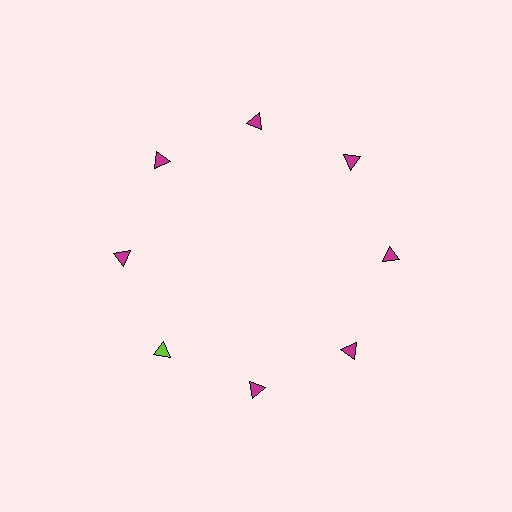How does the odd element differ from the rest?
It has a different color: lime instead of magenta.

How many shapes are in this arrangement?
There are 8 shapes arranged in a ring pattern.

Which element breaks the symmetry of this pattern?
The lime triangle at roughly the 8 o'clock position breaks the symmetry. All other shapes are magenta triangles.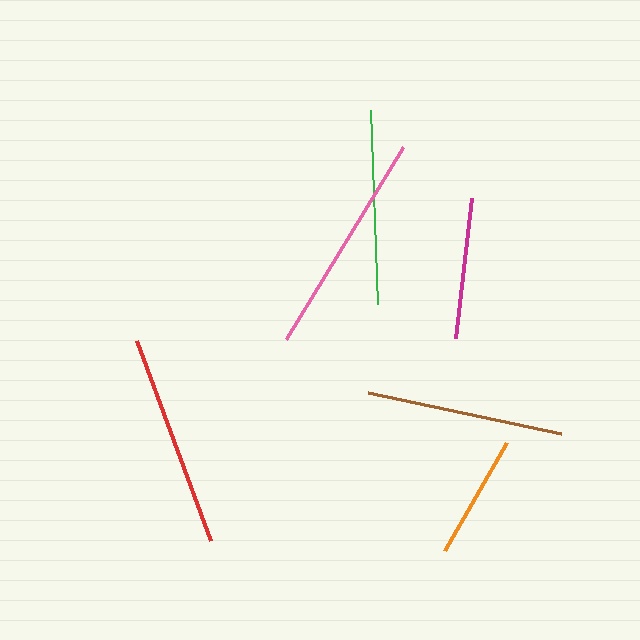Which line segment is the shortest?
The orange line is the shortest at approximately 125 pixels.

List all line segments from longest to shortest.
From longest to shortest: pink, red, brown, green, magenta, orange.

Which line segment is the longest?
The pink line is the longest at approximately 225 pixels.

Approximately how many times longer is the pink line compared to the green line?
The pink line is approximately 1.2 times the length of the green line.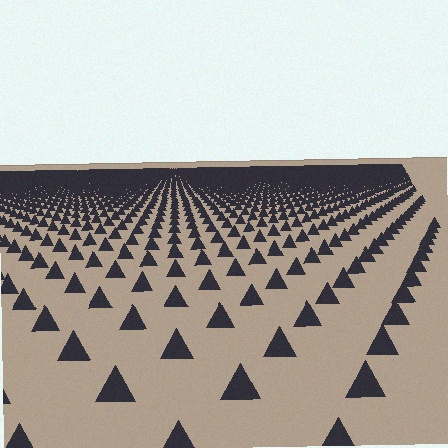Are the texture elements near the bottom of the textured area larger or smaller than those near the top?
Larger. Near the bottom, elements are closer to the viewer and appear at a bigger on-screen size.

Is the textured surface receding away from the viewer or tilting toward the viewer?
The surface is receding away from the viewer. Texture elements get smaller and denser toward the top.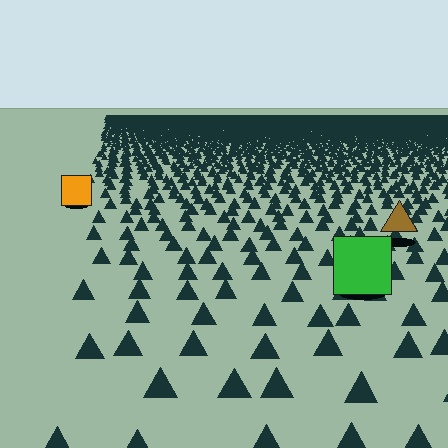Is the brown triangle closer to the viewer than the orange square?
Yes. The brown triangle is closer — you can tell from the texture gradient: the ground texture is coarser near it.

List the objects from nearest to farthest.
From nearest to farthest: the green square, the brown triangle, the orange square.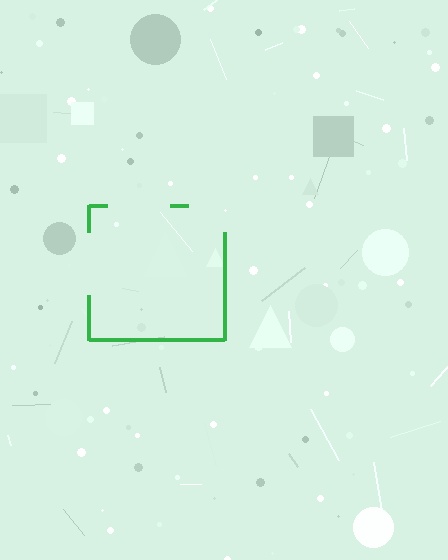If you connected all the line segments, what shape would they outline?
They would outline a square.